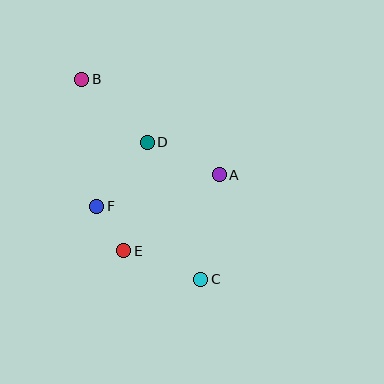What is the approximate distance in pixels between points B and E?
The distance between B and E is approximately 177 pixels.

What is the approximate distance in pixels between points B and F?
The distance between B and F is approximately 128 pixels.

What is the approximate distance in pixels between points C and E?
The distance between C and E is approximately 82 pixels.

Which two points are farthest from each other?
Points B and C are farthest from each other.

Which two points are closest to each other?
Points E and F are closest to each other.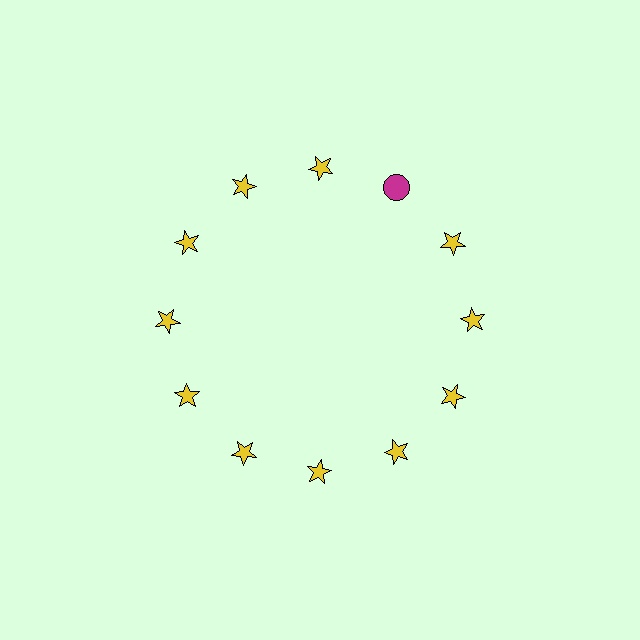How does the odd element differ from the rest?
It differs in both color (magenta instead of yellow) and shape (circle instead of star).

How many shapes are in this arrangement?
There are 12 shapes arranged in a ring pattern.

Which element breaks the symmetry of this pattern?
The magenta circle at roughly the 1 o'clock position breaks the symmetry. All other shapes are yellow stars.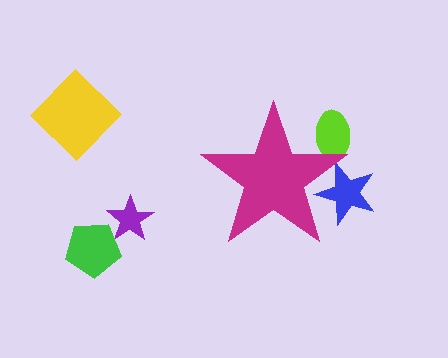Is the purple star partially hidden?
No, the purple star is fully visible.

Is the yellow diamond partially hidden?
No, the yellow diamond is fully visible.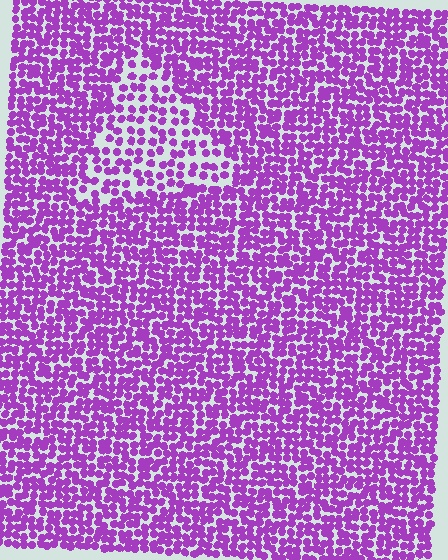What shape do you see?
I see a triangle.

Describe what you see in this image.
The image contains small purple elements arranged at two different densities. A triangle-shaped region is visible where the elements are less densely packed than the surrounding area.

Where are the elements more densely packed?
The elements are more densely packed outside the triangle boundary.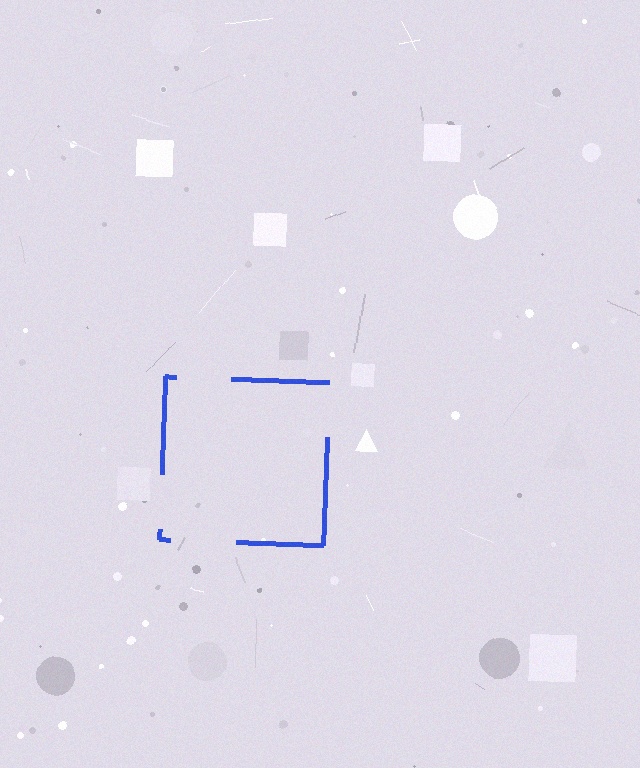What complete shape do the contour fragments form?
The contour fragments form a square.